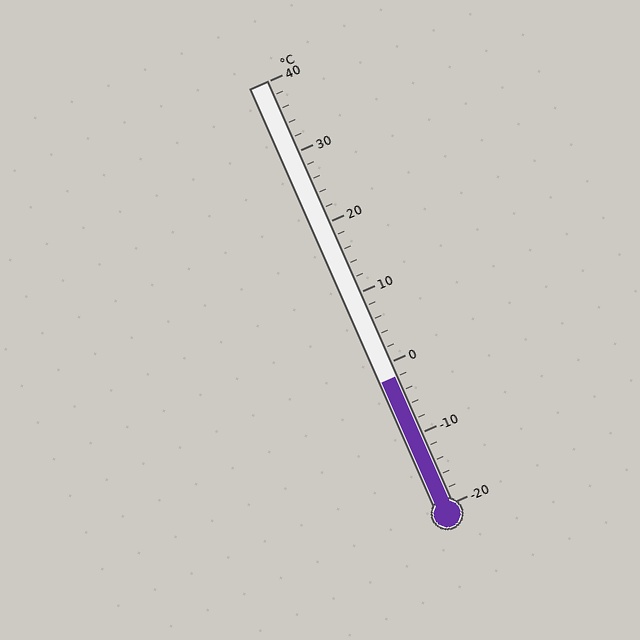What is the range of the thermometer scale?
The thermometer scale ranges from -20°C to 40°C.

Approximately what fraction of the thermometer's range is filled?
The thermometer is filled to approximately 30% of its range.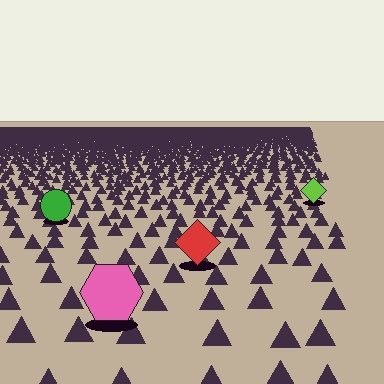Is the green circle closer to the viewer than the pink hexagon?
No. The pink hexagon is closer — you can tell from the texture gradient: the ground texture is coarser near it.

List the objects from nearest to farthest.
From nearest to farthest: the pink hexagon, the red diamond, the green circle, the lime diamond.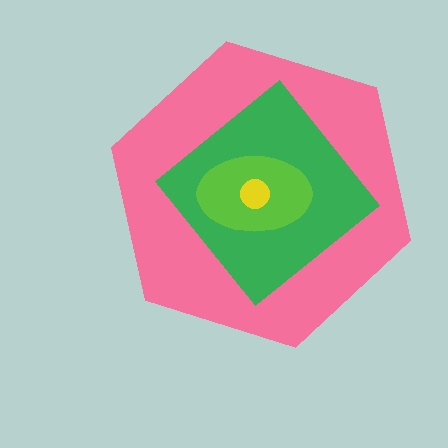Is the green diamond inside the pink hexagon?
Yes.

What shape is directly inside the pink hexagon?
The green diamond.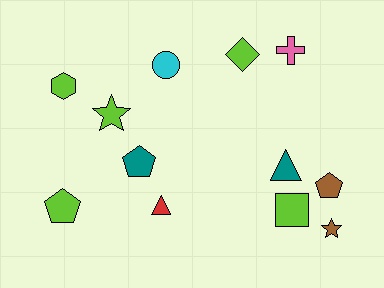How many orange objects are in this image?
There are no orange objects.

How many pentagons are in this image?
There are 3 pentagons.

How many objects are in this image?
There are 12 objects.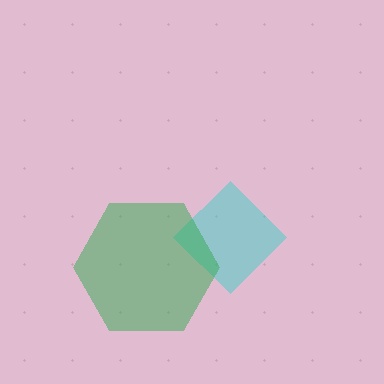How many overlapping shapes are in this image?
There are 2 overlapping shapes in the image.